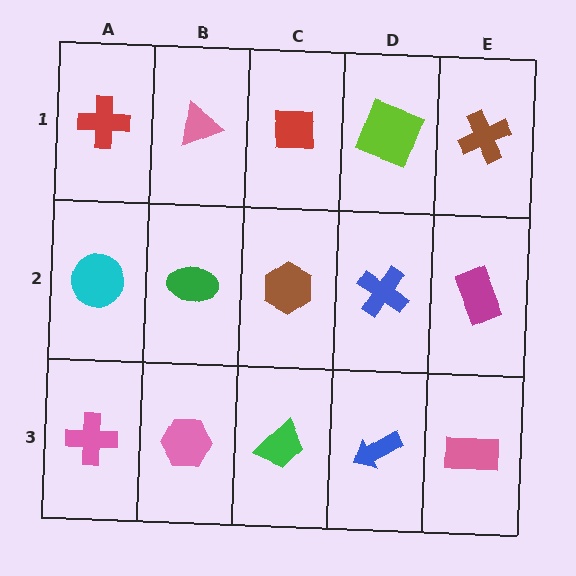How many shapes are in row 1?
5 shapes.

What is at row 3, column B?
A pink hexagon.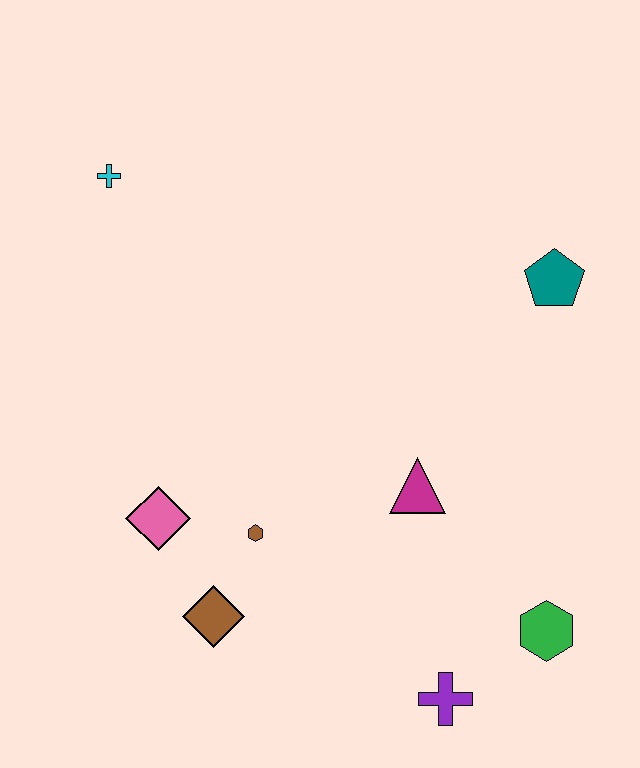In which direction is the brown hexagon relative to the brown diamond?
The brown hexagon is above the brown diamond.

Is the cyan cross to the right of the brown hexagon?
No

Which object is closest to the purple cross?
The green hexagon is closest to the purple cross.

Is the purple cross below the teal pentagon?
Yes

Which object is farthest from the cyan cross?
The green hexagon is farthest from the cyan cross.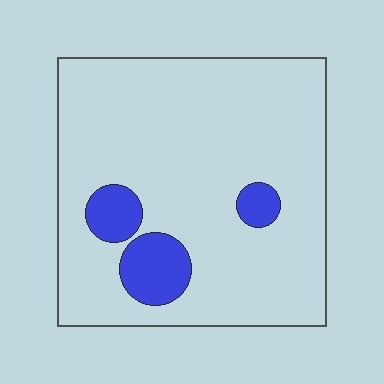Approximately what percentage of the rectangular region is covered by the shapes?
Approximately 10%.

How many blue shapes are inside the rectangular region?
3.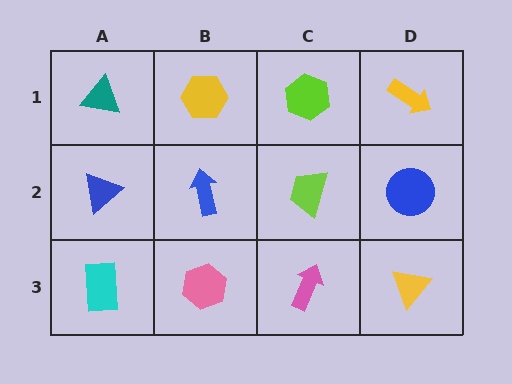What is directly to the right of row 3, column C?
A yellow triangle.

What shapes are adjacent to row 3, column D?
A blue circle (row 2, column D), a pink arrow (row 3, column C).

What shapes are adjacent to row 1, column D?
A blue circle (row 2, column D), a lime hexagon (row 1, column C).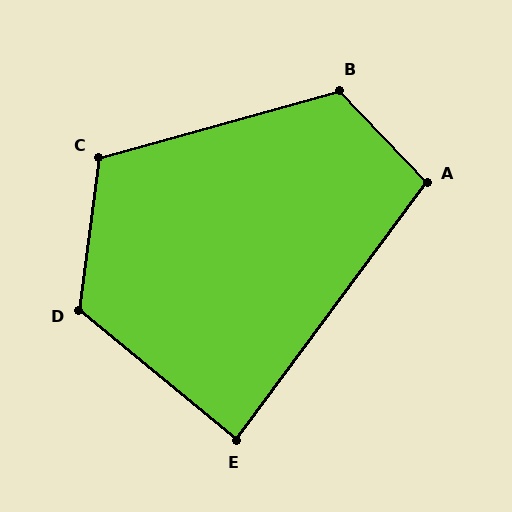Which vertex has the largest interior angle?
D, at approximately 122 degrees.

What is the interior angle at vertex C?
Approximately 113 degrees (obtuse).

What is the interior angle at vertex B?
Approximately 118 degrees (obtuse).